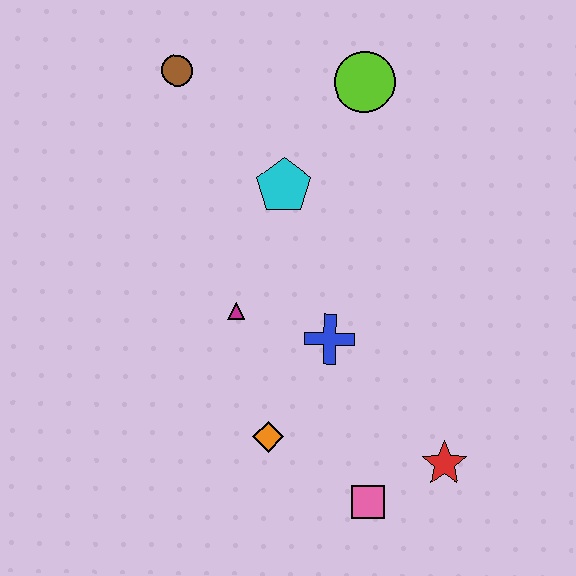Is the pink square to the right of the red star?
No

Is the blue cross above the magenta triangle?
No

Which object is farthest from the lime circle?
The pink square is farthest from the lime circle.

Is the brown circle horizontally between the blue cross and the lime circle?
No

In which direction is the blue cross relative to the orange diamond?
The blue cross is above the orange diamond.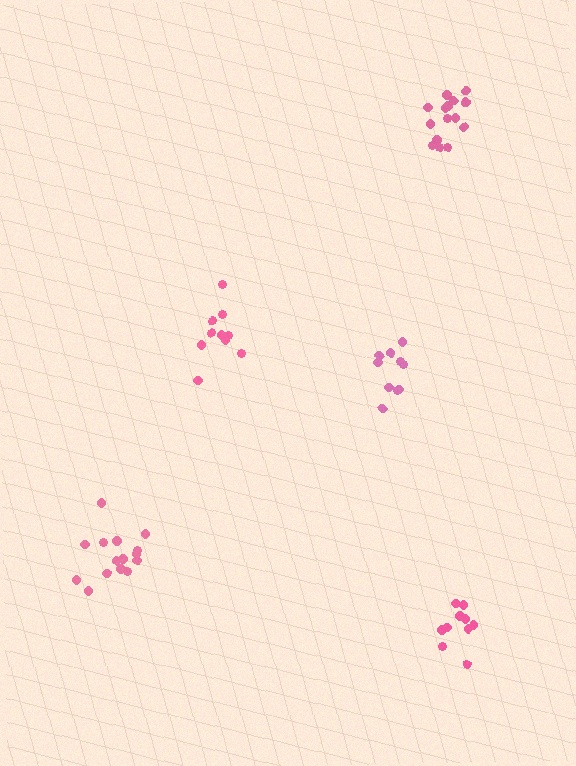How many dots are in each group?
Group 1: 10 dots, Group 2: 10 dots, Group 3: 10 dots, Group 4: 15 dots, Group 5: 15 dots (60 total).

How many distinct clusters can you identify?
There are 5 distinct clusters.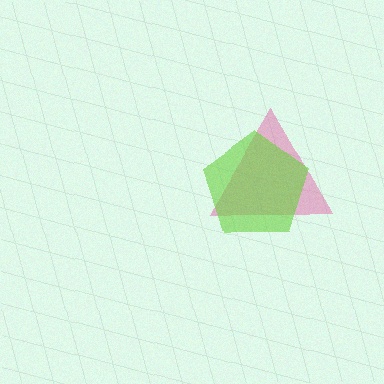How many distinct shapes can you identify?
There are 2 distinct shapes: a pink triangle, a lime pentagon.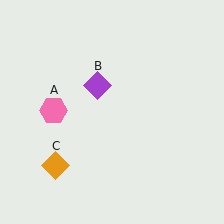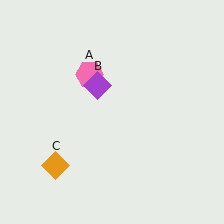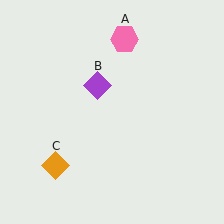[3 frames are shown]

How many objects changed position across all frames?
1 object changed position: pink hexagon (object A).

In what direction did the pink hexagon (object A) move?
The pink hexagon (object A) moved up and to the right.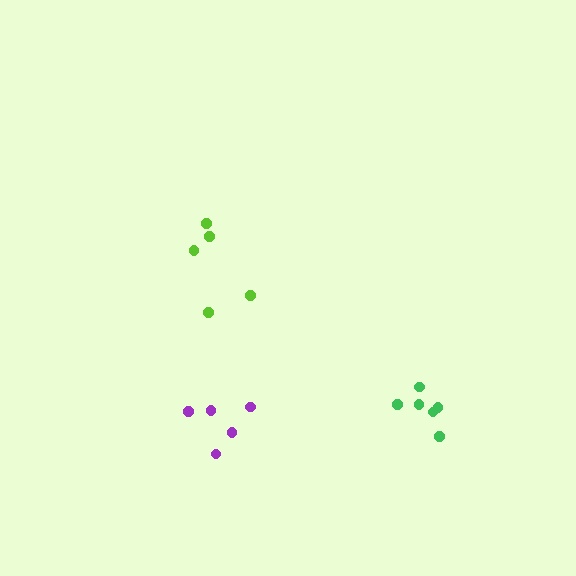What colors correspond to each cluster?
The clusters are colored: lime, green, purple.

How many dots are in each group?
Group 1: 5 dots, Group 2: 6 dots, Group 3: 5 dots (16 total).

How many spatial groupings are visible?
There are 3 spatial groupings.